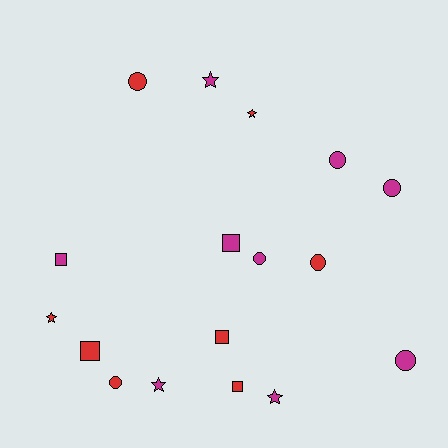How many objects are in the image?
There are 17 objects.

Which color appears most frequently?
Magenta, with 9 objects.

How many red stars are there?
There are 2 red stars.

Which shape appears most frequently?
Circle, with 7 objects.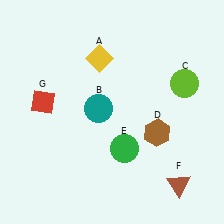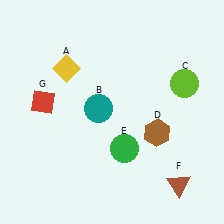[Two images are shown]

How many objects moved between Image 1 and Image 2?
1 object moved between the two images.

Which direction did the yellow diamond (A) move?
The yellow diamond (A) moved left.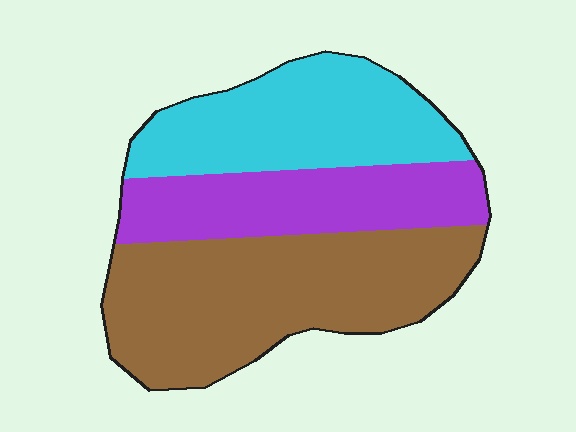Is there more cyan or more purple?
Cyan.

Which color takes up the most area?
Brown, at roughly 45%.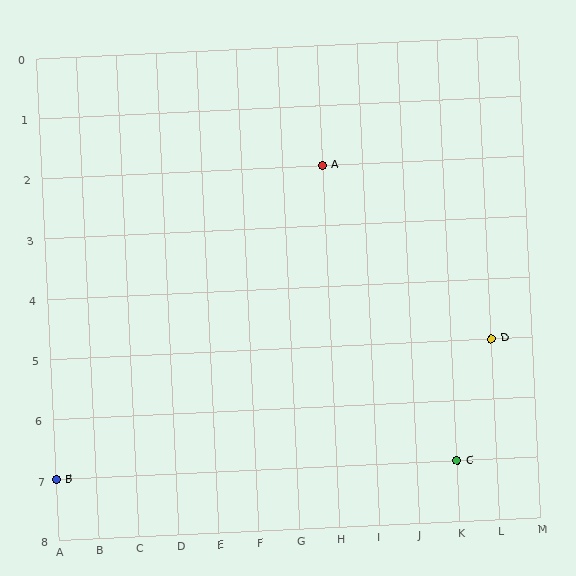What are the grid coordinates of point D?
Point D is at grid coordinates (L, 5).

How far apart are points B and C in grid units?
Points B and C are 10 columns apart.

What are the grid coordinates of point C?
Point C is at grid coordinates (K, 7).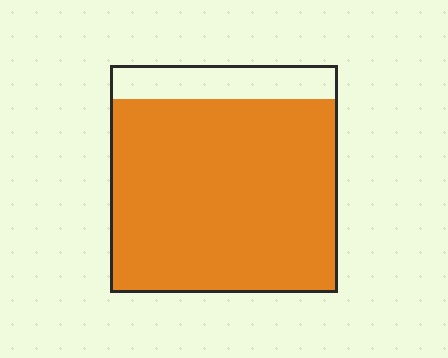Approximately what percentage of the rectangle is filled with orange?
Approximately 85%.